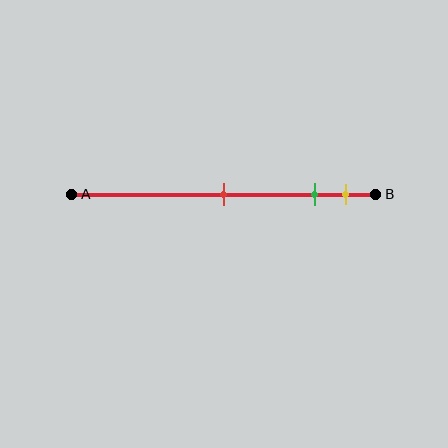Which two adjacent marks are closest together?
The green and yellow marks are the closest adjacent pair.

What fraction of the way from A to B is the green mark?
The green mark is approximately 80% (0.8) of the way from A to B.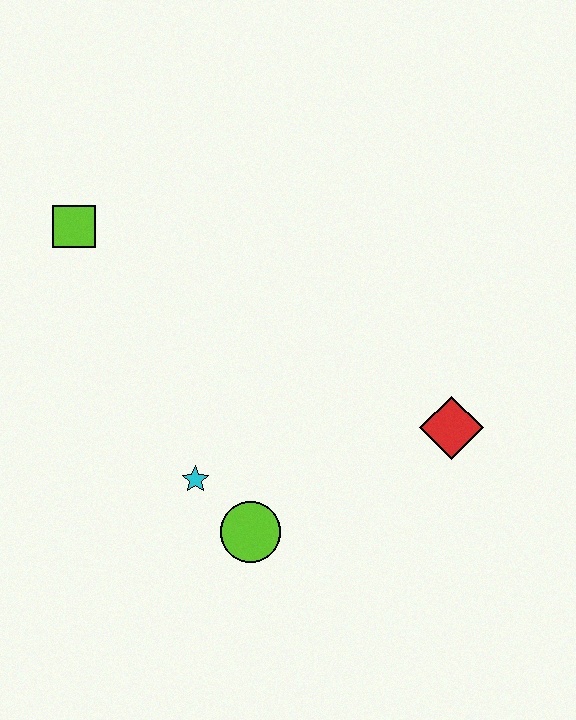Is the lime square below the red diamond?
No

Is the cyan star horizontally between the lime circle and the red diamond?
No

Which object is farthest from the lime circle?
The lime square is farthest from the lime circle.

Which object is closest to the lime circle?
The cyan star is closest to the lime circle.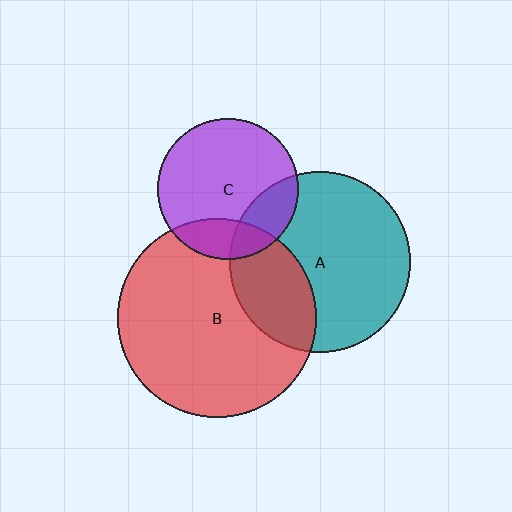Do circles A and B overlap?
Yes.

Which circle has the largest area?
Circle B (red).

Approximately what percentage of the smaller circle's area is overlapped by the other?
Approximately 30%.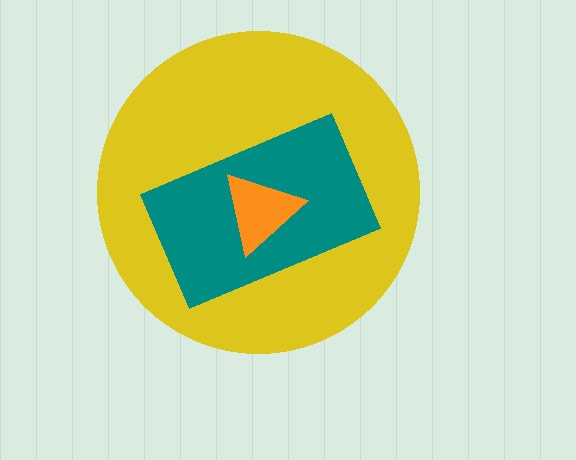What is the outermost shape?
The yellow circle.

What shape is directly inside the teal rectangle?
The orange triangle.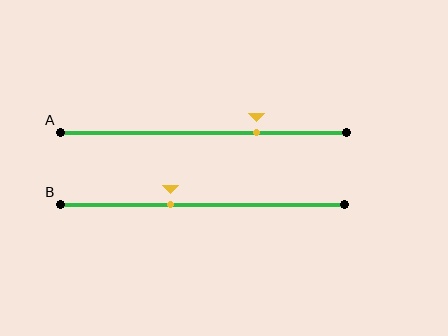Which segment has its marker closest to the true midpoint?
Segment B has its marker closest to the true midpoint.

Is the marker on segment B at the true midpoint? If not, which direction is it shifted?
No, the marker on segment B is shifted to the left by about 11% of the segment length.